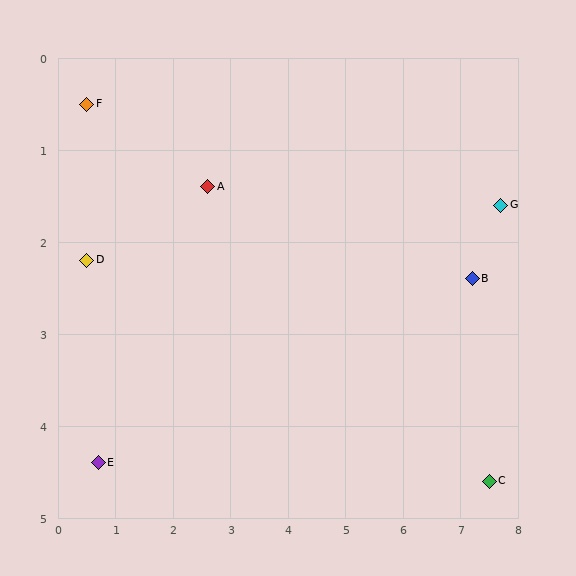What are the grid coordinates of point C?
Point C is at approximately (7.5, 4.6).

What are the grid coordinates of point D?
Point D is at approximately (0.5, 2.2).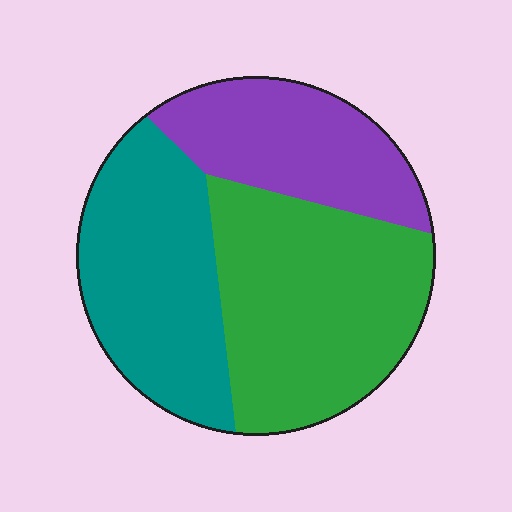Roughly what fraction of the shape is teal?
Teal takes up between a quarter and a half of the shape.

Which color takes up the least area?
Purple, at roughly 25%.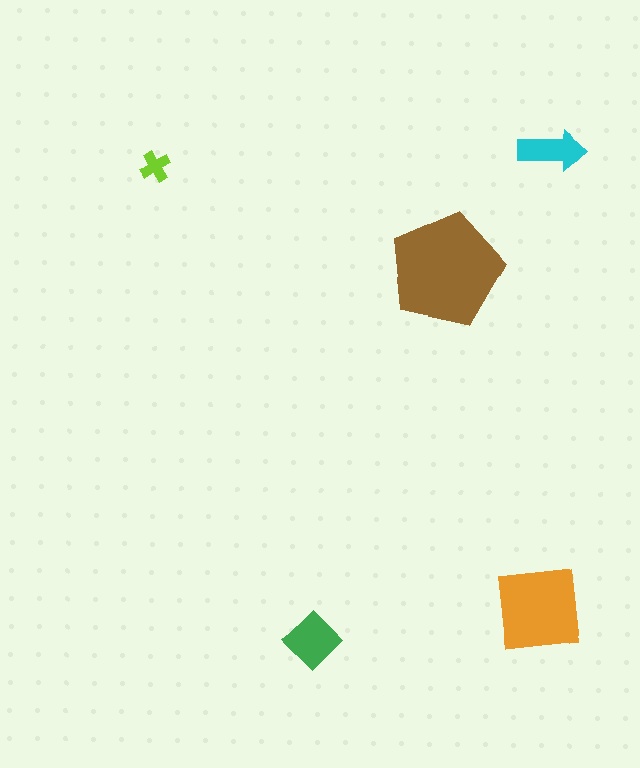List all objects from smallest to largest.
The lime cross, the cyan arrow, the green diamond, the orange square, the brown pentagon.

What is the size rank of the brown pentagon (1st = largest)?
1st.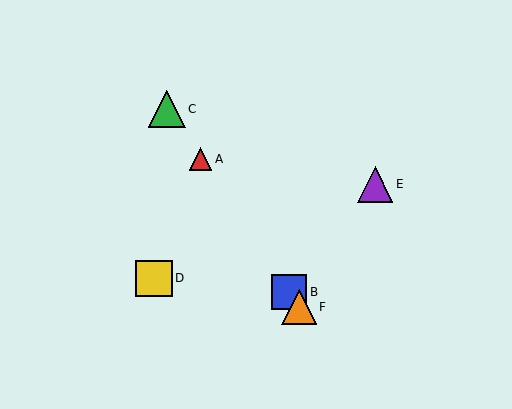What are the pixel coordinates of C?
Object C is at (167, 109).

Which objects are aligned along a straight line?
Objects A, B, C, F are aligned along a straight line.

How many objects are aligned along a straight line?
4 objects (A, B, C, F) are aligned along a straight line.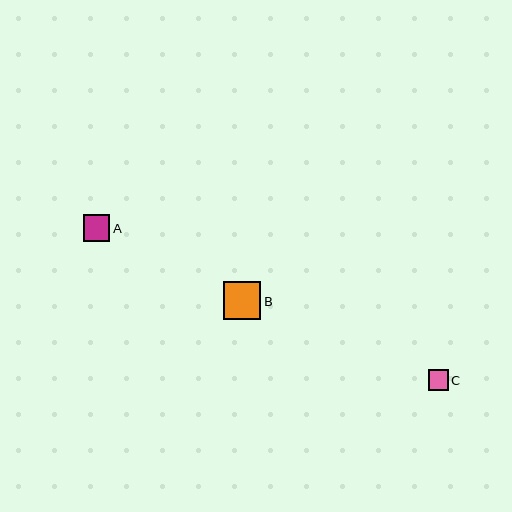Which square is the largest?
Square B is the largest with a size of approximately 38 pixels.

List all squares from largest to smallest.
From largest to smallest: B, A, C.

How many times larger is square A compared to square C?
Square A is approximately 1.3 times the size of square C.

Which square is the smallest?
Square C is the smallest with a size of approximately 20 pixels.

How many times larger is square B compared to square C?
Square B is approximately 1.9 times the size of square C.